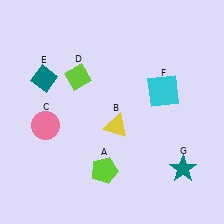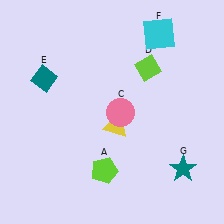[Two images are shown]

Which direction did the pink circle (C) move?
The pink circle (C) moved right.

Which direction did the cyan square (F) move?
The cyan square (F) moved up.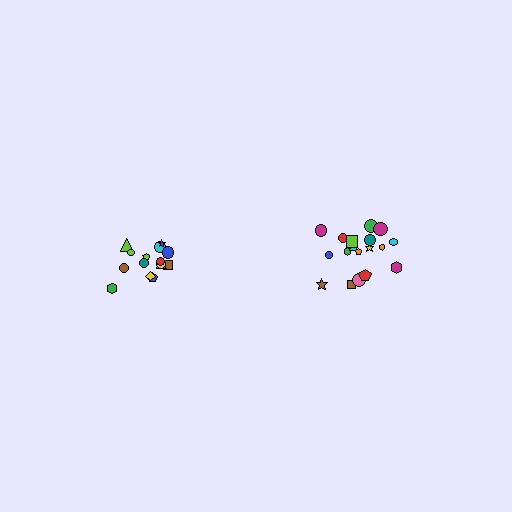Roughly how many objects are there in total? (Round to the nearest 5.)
Roughly 35 objects in total.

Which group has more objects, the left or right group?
The right group.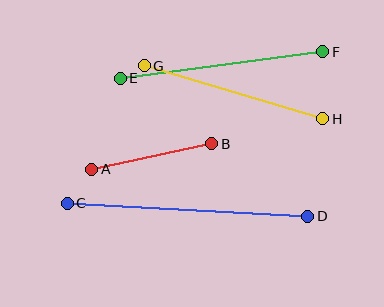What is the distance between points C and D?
The distance is approximately 241 pixels.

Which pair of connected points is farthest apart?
Points C and D are farthest apart.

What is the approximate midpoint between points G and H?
The midpoint is at approximately (233, 92) pixels.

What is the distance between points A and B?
The distance is approximately 123 pixels.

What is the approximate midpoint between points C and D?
The midpoint is at approximately (188, 210) pixels.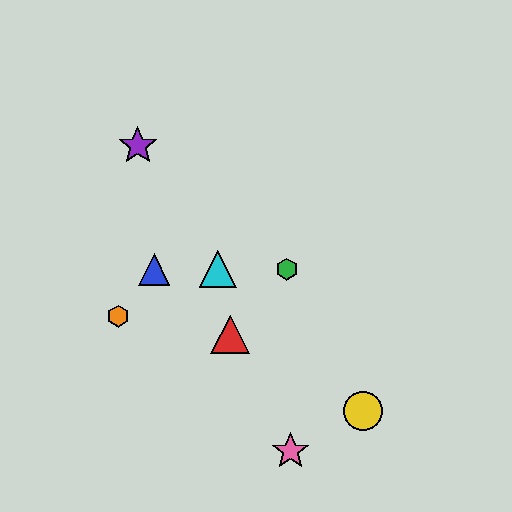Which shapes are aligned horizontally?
The blue triangle, the green hexagon, the cyan triangle are aligned horizontally.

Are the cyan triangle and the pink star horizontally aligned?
No, the cyan triangle is at y≈269 and the pink star is at y≈451.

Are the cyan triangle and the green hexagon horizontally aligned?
Yes, both are at y≈269.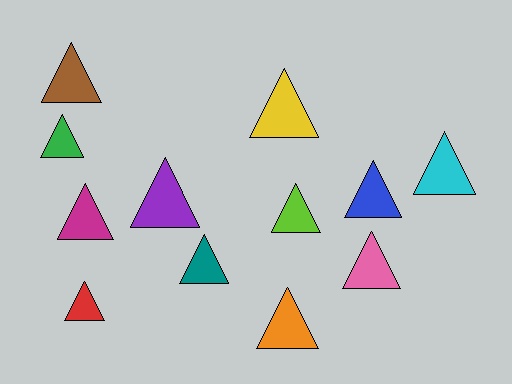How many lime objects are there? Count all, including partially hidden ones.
There is 1 lime object.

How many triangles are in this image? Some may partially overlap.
There are 12 triangles.